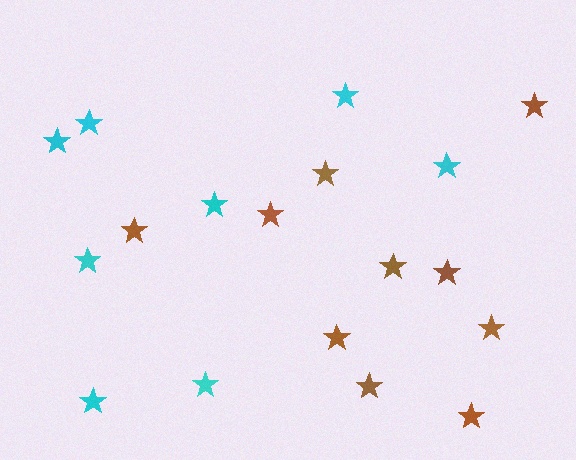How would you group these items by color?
There are 2 groups: one group of brown stars (10) and one group of cyan stars (8).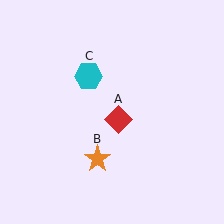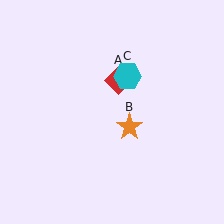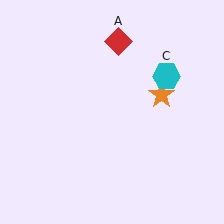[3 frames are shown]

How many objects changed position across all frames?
3 objects changed position: red diamond (object A), orange star (object B), cyan hexagon (object C).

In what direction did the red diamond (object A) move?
The red diamond (object A) moved up.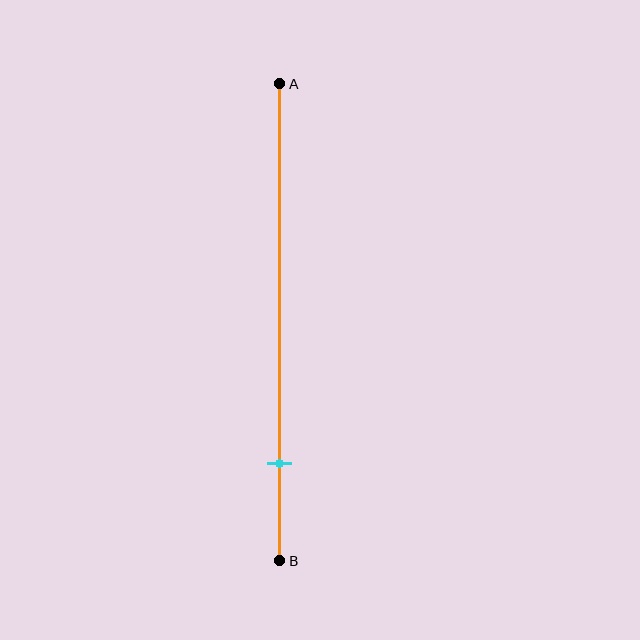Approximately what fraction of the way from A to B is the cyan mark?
The cyan mark is approximately 80% of the way from A to B.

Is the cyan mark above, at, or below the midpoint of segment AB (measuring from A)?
The cyan mark is below the midpoint of segment AB.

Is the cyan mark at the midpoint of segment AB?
No, the mark is at about 80% from A, not at the 50% midpoint.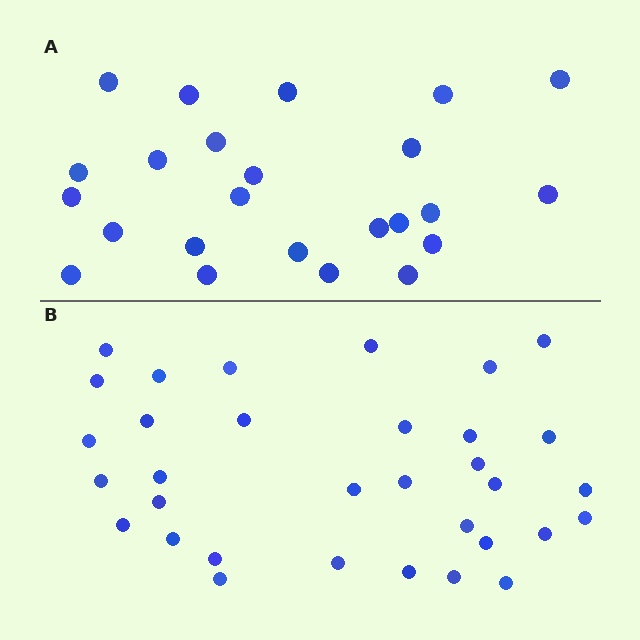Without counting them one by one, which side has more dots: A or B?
Region B (the bottom region) has more dots.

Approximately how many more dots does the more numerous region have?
Region B has roughly 8 or so more dots than region A.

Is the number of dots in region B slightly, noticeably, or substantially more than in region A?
Region B has noticeably more, but not dramatically so. The ratio is roughly 1.4 to 1.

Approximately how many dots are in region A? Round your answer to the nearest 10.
About 20 dots. (The exact count is 24, which rounds to 20.)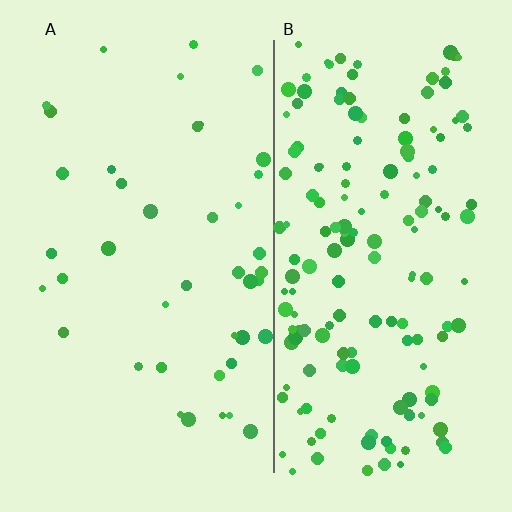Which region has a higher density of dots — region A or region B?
B (the right).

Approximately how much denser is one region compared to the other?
Approximately 3.8× — region B over region A.